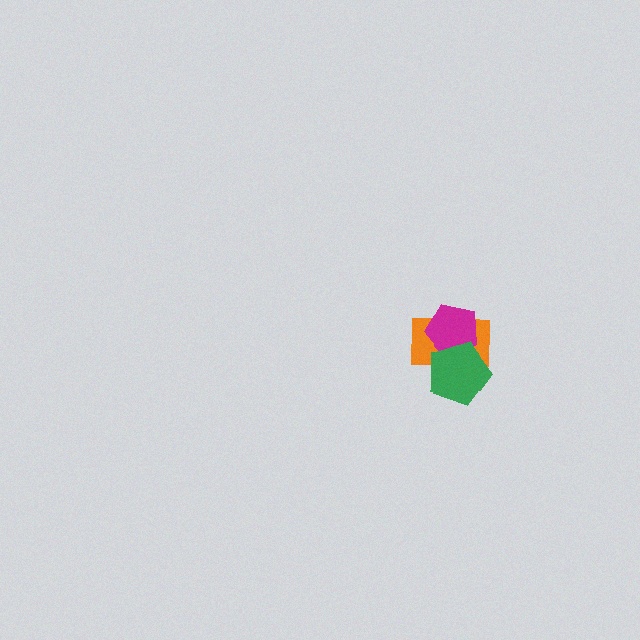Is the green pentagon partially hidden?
No, no other shape covers it.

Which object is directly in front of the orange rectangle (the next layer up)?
The magenta pentagon is directly in front of the orange rectangle.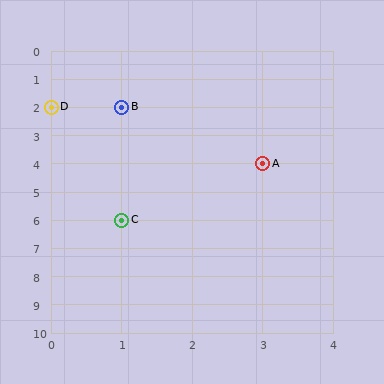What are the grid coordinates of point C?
Point C is at grid coordinates (1, 6).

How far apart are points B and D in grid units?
Points B and D are 1 column apart.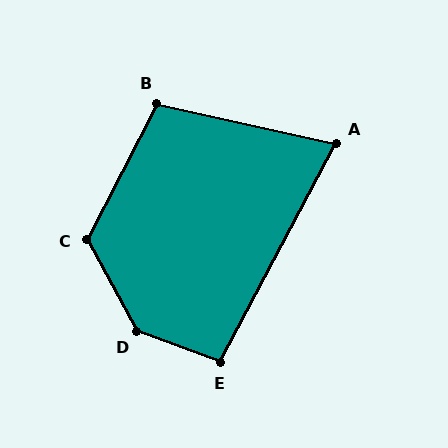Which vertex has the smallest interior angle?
A, at approximately 75 degrees.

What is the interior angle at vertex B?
Approximately 105 degrees (obtuse).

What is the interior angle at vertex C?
Approximately 124 degrees (obtuse).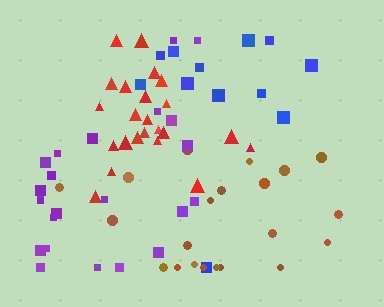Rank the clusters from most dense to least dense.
red, purple, brown, blue.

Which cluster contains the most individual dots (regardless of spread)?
Red (23).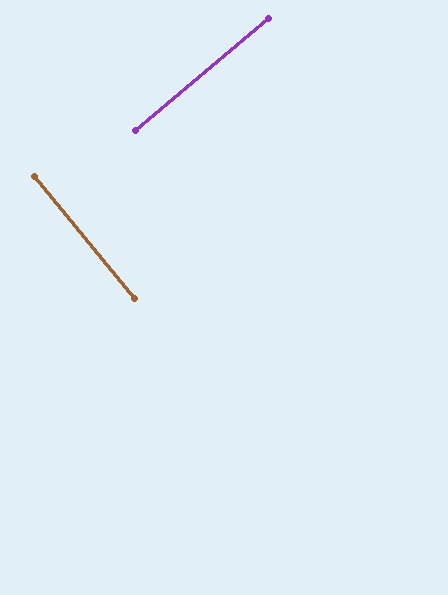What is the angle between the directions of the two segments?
Approximately 89 degrees.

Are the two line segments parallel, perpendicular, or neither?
Perpendicular — they meet at approximately 89°.